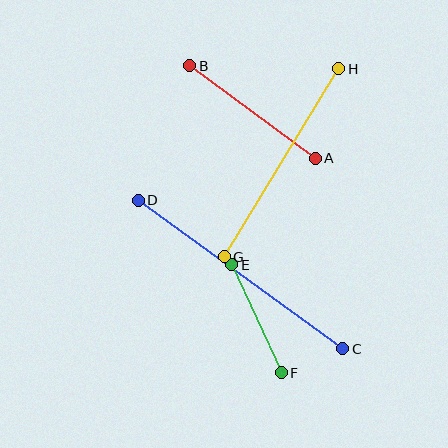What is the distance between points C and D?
The distance is approximately 253 pixels.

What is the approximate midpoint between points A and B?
The midpoint is at approximately (252, 112) pixels.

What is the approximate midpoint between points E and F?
The midpoint is at approximately (257, 319) pixels.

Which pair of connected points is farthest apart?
Points C and D are farthest apart.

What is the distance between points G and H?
The distance is approximately 220 pixels.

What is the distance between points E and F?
The distance is approximately 119 pixels.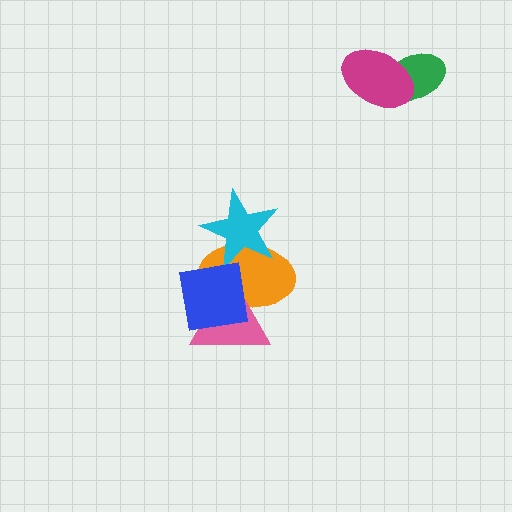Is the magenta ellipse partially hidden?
No, no other shape covers it.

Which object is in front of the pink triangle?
The blue square is in front of the pink triangle.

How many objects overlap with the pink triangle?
2 objects overlap with the pink triangle.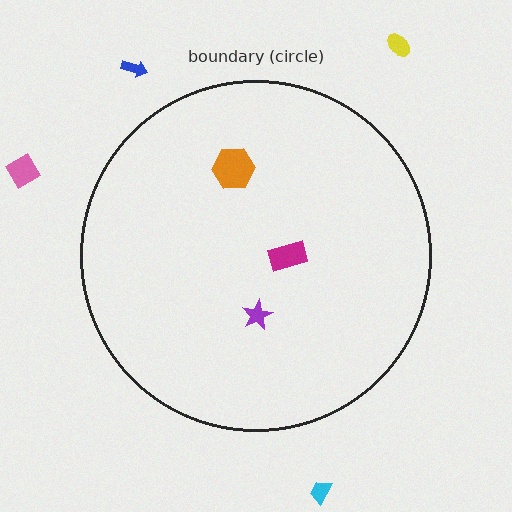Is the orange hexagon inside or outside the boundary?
Inside.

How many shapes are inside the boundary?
3 inside, 4 outside.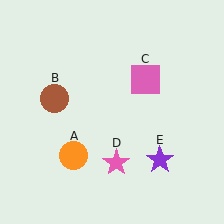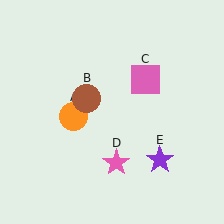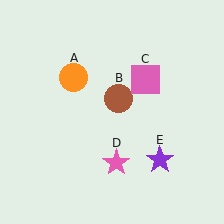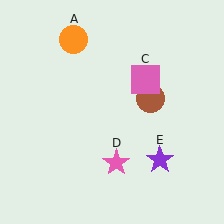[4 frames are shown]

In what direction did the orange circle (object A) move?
The orange circle (object A) moved up.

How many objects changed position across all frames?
2 objects changed position: orange circle (object A), brown circle (object B).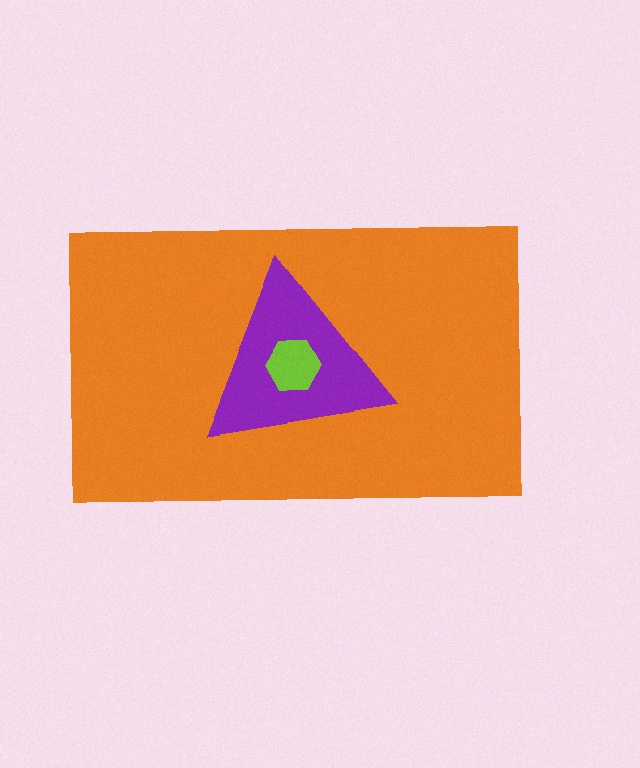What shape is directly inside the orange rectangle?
The purple triangle.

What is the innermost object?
The lime hexagon.